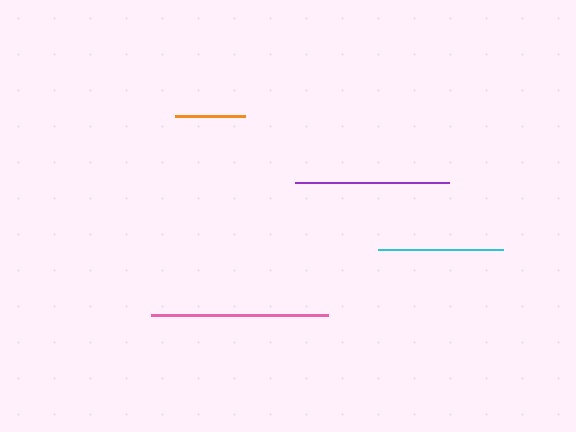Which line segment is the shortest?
The orange line is the shortest at approximately 70 pixels.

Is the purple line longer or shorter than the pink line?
The pink line is longer than the purple line.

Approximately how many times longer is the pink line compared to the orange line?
The pink line is approximately 2.5 times the length of the orange line.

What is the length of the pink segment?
The pink segment is approximately 177 pixels long.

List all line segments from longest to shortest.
From longest to shortest: pink, purple, cyan, orange.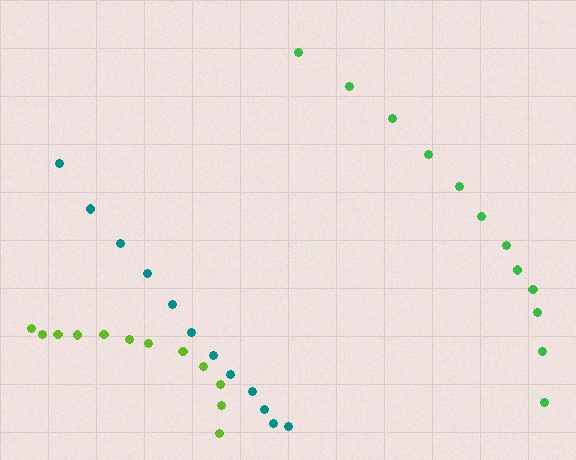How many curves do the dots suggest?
There are 3 distinct paths.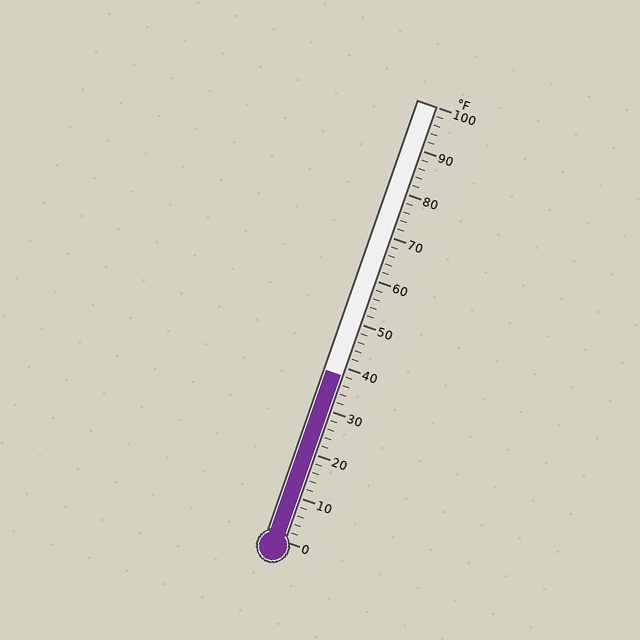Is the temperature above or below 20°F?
The temperature is above 20°F.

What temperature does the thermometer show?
The thermometer shows approximately 38°F.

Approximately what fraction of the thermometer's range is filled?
The thermometer is filled to approximately 40% of its range.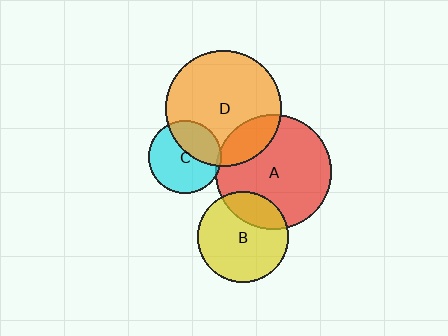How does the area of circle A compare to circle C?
Approximately 2.5 times.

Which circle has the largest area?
Circle D (orange).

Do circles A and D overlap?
Yes.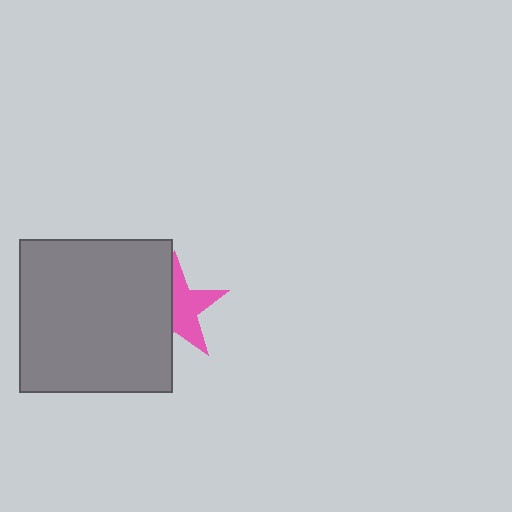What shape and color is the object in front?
The object in front is a gray square.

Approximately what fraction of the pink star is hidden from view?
Roughly 48% of the pink star is hidden behind the gray square.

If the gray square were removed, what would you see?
You would see the complete pink star.